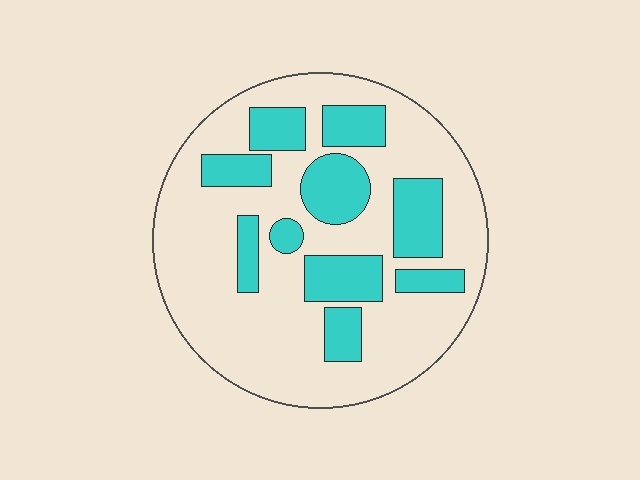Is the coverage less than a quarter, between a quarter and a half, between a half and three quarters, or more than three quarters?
Between a quarter and a half.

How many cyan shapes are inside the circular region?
10.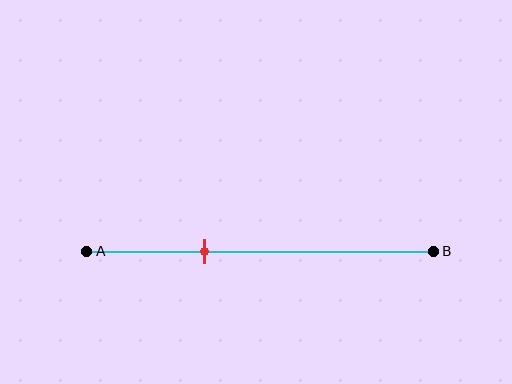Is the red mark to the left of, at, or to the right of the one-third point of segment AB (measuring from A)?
The red mark is approximately at the one-third point of segment AB.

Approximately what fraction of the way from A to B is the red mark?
The red mark is approximately 35% of the way from A to B.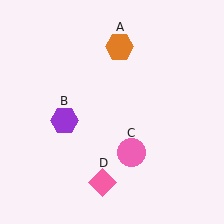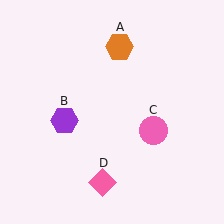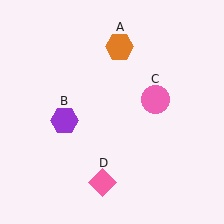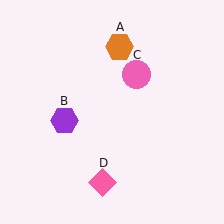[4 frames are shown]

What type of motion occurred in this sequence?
The pink circle (object C) rotated counterclockwise around the center of the scene.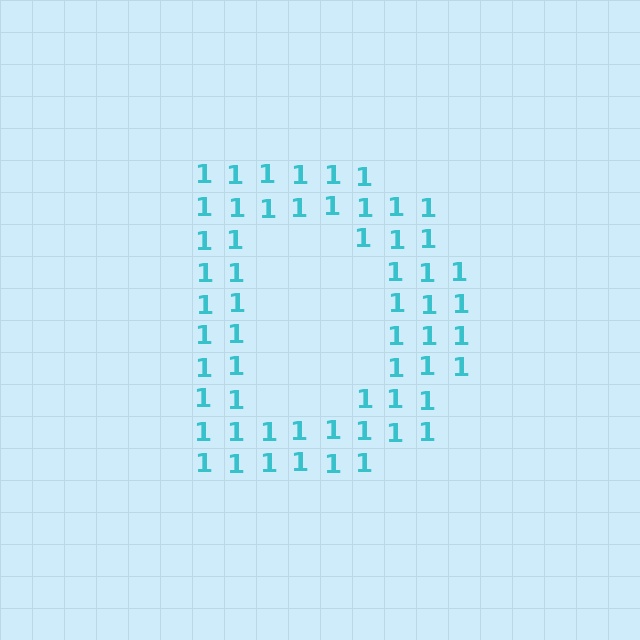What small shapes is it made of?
It is made of small digit 1's.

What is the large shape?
The large shape is the letter D.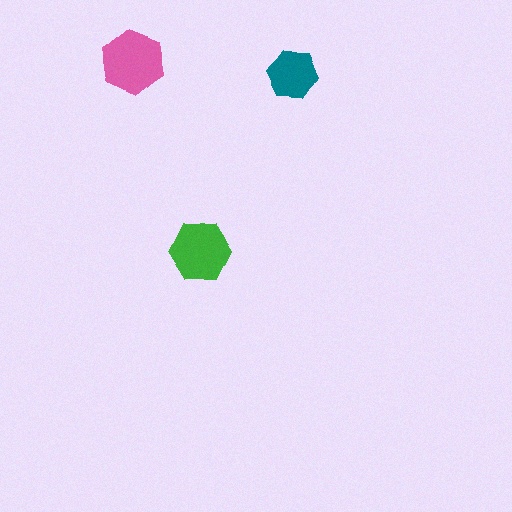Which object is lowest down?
The green hexagon is bottommost.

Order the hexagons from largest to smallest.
the pink one, the green one, the teal one.